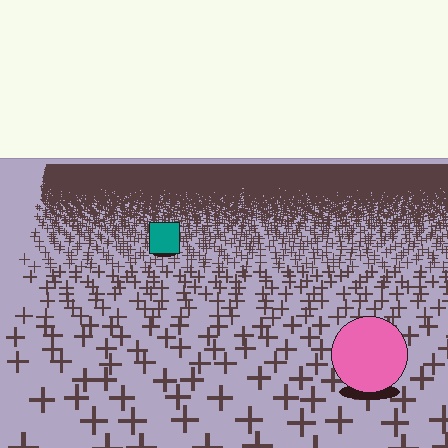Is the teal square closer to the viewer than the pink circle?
No. The pink circle is closer — you can tell from the texture gradient: the ground texture is coarser near it.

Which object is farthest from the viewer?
The teal square is farthest from the viewer. It appears smaller and the ground texture around it is denser.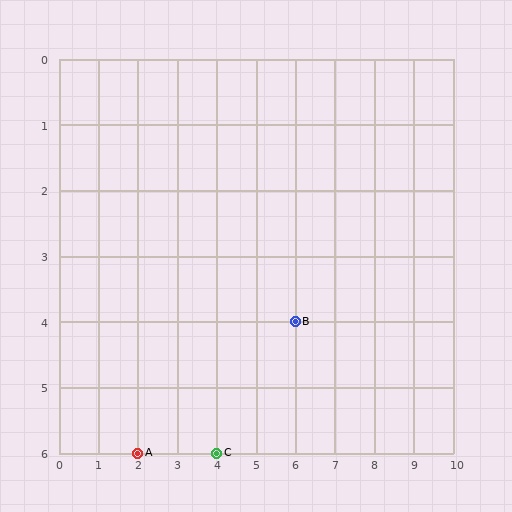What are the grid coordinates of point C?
Point C is at grid coordinates (4, 6).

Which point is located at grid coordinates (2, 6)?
Point A is at (2, 6).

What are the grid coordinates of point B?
Point B is at grid coordinates (6, 4).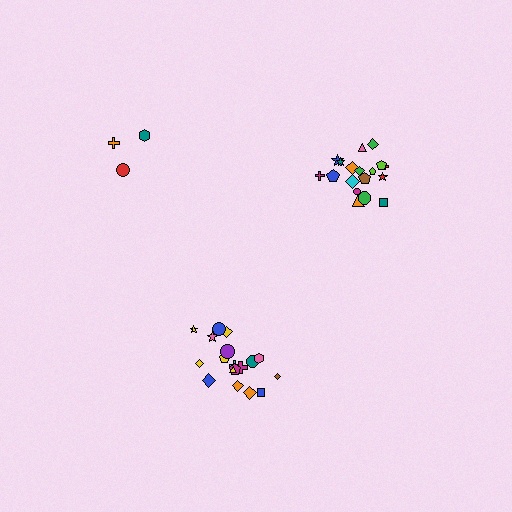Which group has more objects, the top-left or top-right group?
The top-right group.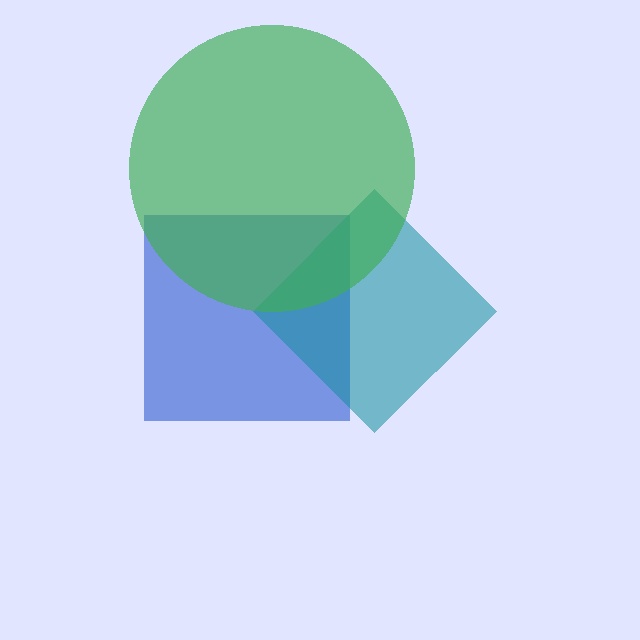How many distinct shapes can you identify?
There are 3 distinct shapes: a blue square, a teal diamond, a green circle.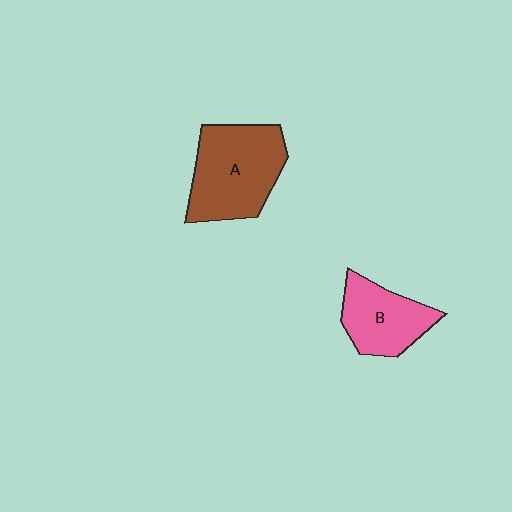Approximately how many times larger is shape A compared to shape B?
Approximately 1.5 times.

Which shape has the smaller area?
Shape B (pink).